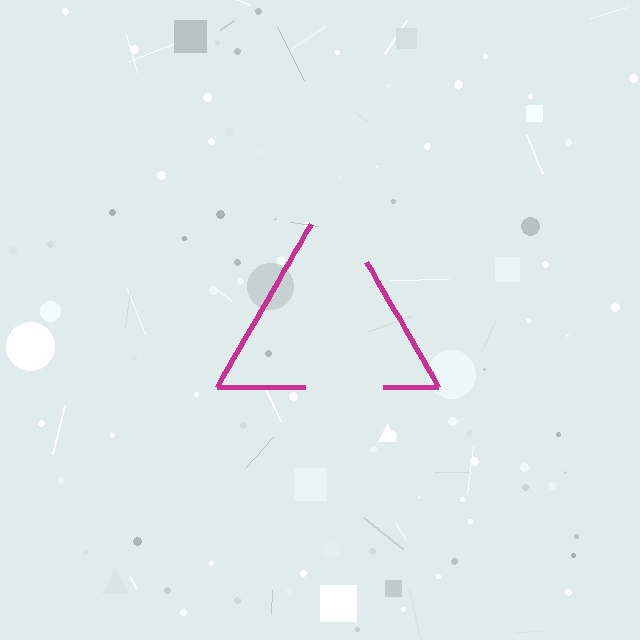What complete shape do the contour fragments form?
The contour fragments form a triangle.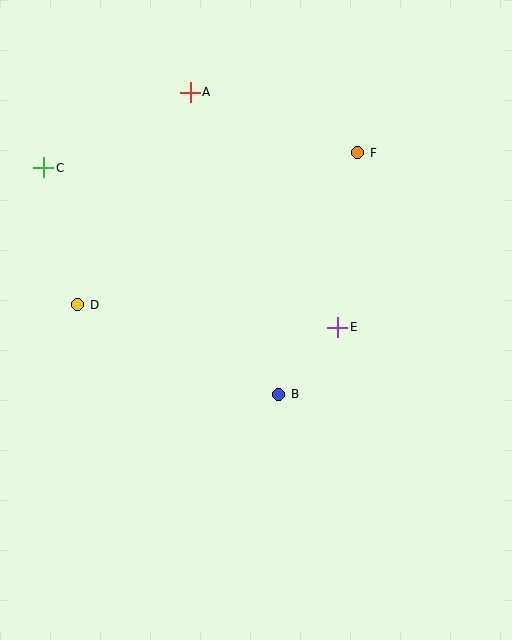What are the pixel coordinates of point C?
Point C is at (44, 168).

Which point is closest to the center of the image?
Point B at (279, 394) is closest to the center.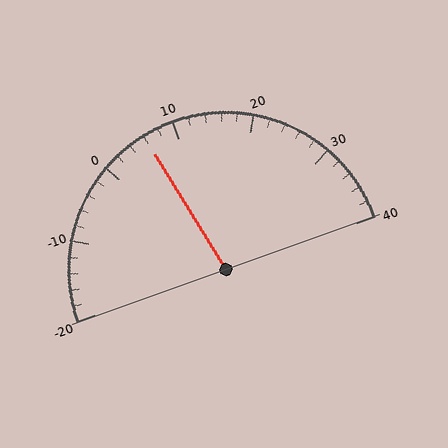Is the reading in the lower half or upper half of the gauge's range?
The reading is in the lower half of the range (-20 to 40).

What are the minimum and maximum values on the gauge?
The gauge ranges from -20 to 40.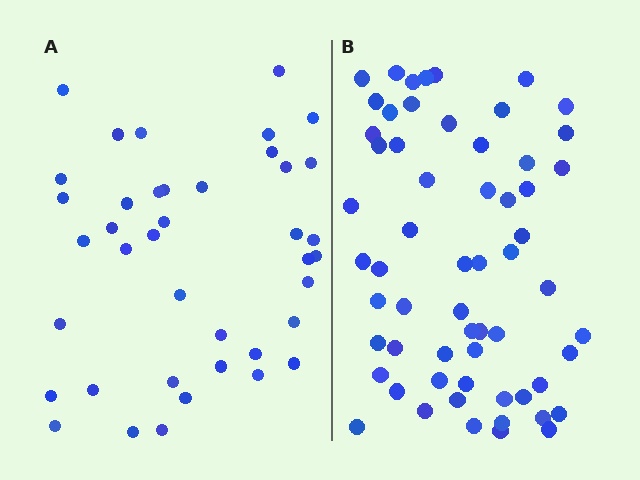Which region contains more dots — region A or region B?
Region B (the right region) has more dots.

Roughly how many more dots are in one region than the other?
Region B has approximately 20 more dots than region A.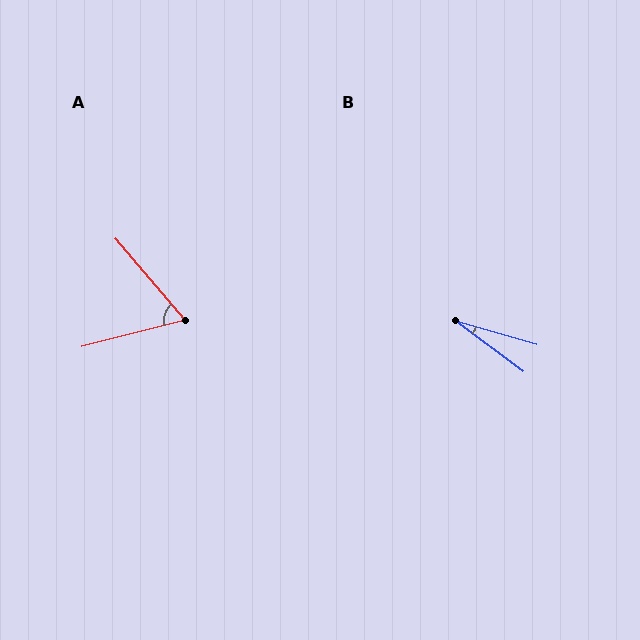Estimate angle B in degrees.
Approximately 20 degrees.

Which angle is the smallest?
B, at approximately 20 degrees.